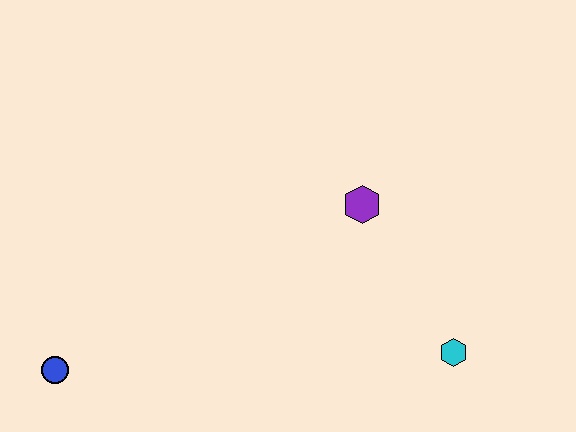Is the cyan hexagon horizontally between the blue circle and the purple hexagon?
No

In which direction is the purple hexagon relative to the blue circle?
The purple hexagon is to the right of the blue circle.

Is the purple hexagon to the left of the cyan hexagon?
Yes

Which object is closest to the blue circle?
The purple hexagon is closest to the blue circle.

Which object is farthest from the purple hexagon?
The blue circle is farthest from the purple hexagon.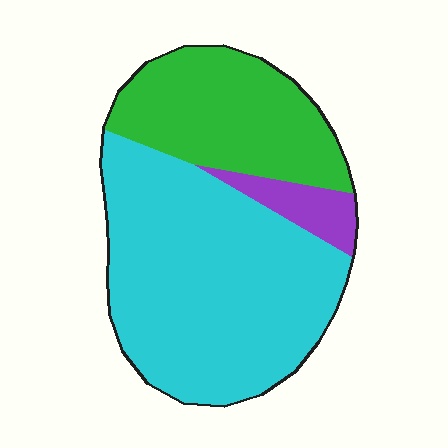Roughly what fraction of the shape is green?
Green covers roughly 30% of the shape.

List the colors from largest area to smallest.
From largest to smallest: cyan, green, purple.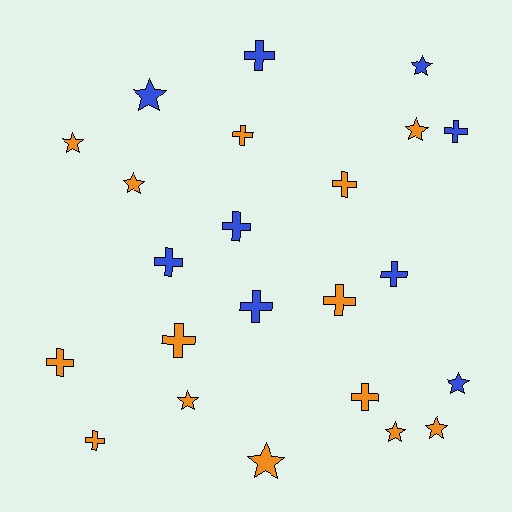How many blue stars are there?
There are 3 blue stars.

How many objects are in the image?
There are 23 objects.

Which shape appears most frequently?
Cross, with 13 objects.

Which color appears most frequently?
Orange, with 14 objects.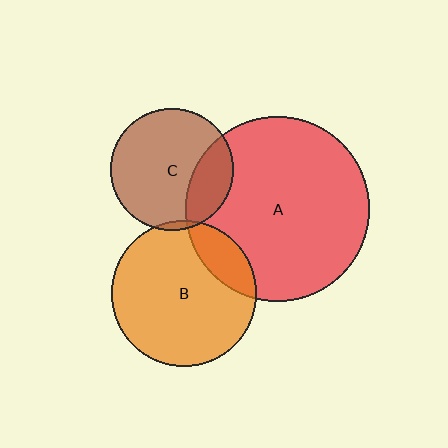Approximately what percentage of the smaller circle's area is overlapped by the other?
Approximately 5%.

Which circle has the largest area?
Circle A (red).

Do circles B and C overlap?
Yes.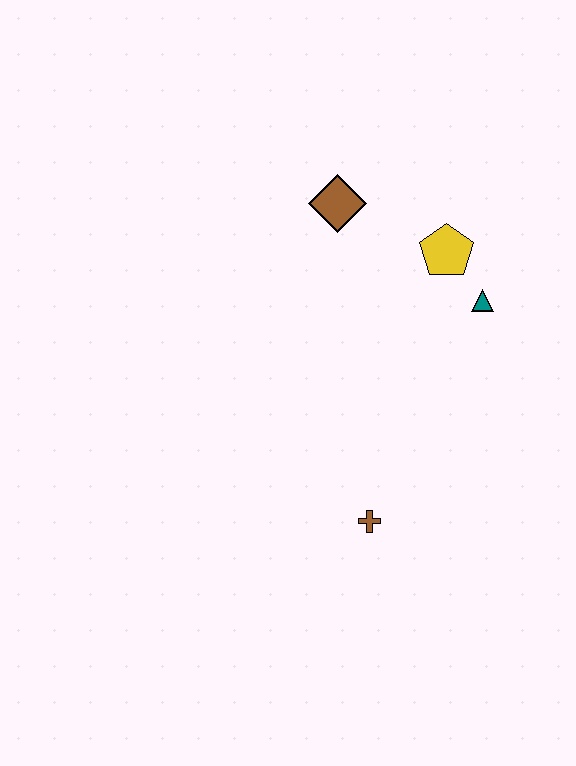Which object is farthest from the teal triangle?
The brown cross is farthest from the teal triangle.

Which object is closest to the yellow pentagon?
The teal triangle is closest to the yellow pentagon.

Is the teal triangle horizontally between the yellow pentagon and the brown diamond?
No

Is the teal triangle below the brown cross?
No